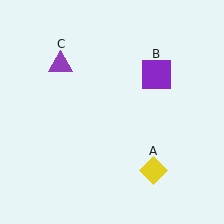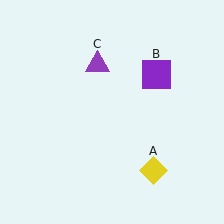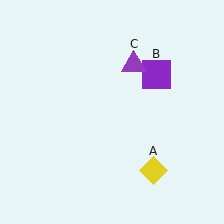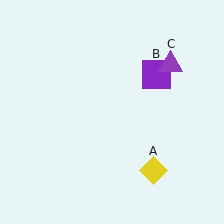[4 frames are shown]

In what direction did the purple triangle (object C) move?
The purple triangle (object C) moved right.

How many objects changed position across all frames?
1 object changed position: purple triangle (object C).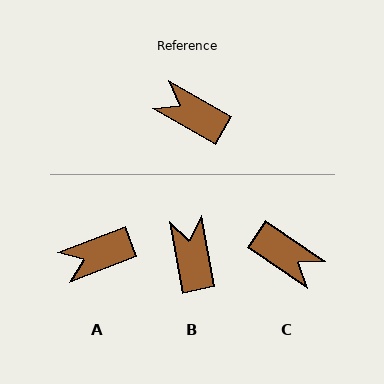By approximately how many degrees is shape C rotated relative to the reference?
Approximately 176 degrees counter-clockwise.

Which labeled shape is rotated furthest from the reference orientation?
C, about 176 degrees away.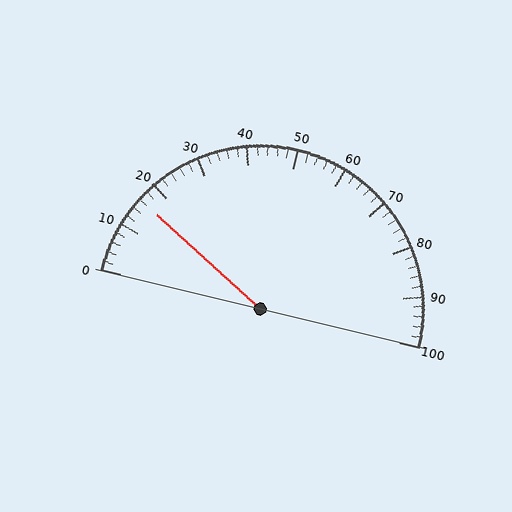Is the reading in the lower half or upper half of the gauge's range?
The reading is in the lower half of the range (0 to 100).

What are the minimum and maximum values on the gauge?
The gauge ranges from 0 to 100.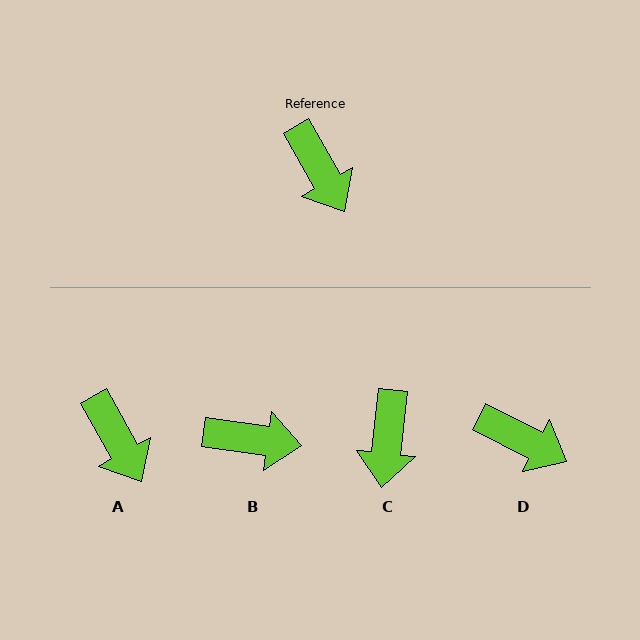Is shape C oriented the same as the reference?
No, it is off by about 36 degrees.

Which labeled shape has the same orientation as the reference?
A.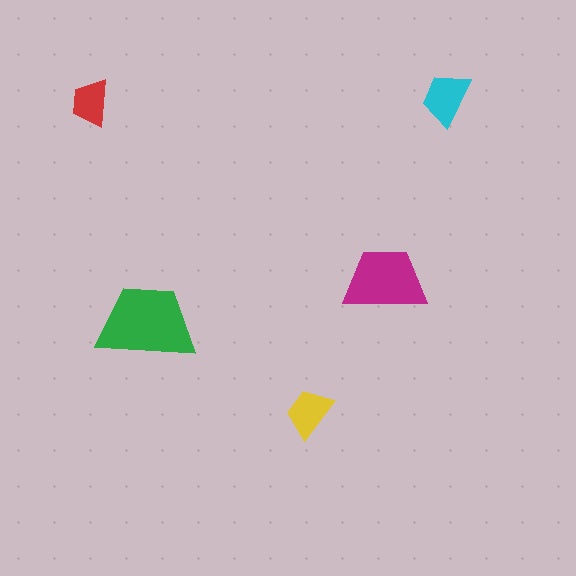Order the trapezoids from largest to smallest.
the green one, the magenta one, the cyan one, the yellow one, the red one.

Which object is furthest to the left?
The red trapezoid is leftmost.